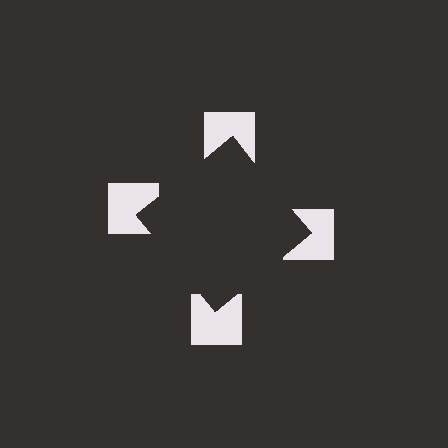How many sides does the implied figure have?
4 sides.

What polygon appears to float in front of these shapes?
An illusory square — its edges are inferred from the aligned wedge cuts in the notched squares, not physically drawn.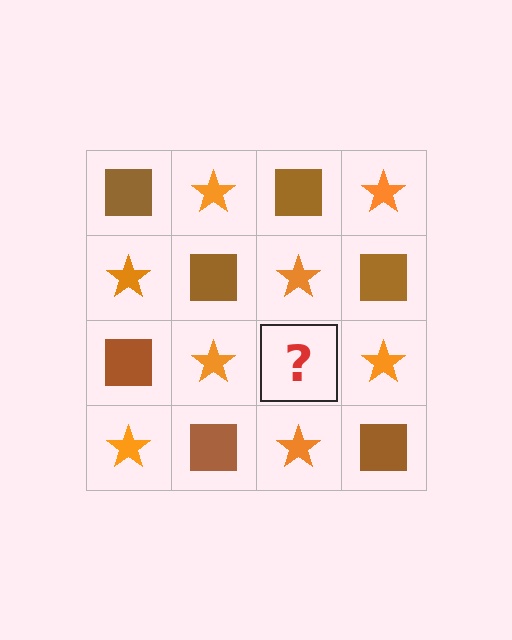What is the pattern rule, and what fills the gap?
The rule is that it alternates brown square and orange star in a checkerboard pattern. The gap should be filled with a brown square.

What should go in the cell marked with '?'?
The missing cell should contain a brown square.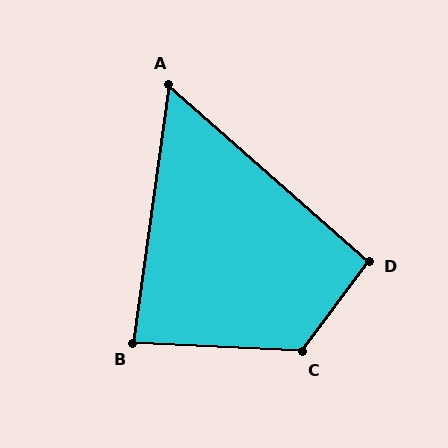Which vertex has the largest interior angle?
C, at approximately 124 degrees.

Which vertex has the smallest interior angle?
A, at approximately 56 degrees.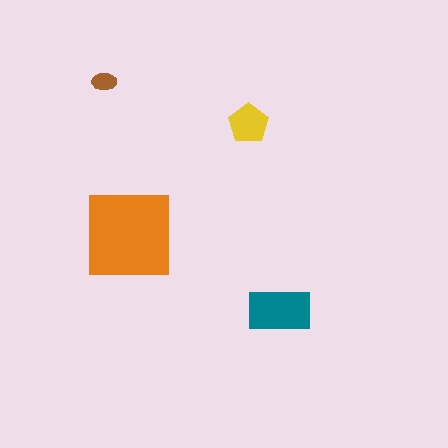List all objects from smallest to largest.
The brown ellipse, the yellow pentagon, the teal rectangle, the orange square.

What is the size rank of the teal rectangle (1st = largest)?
2nd.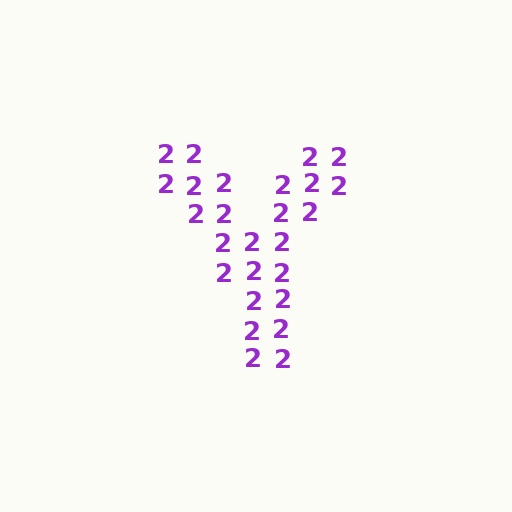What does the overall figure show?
The overall figure shows the letter Y.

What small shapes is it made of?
It is made of small digit 2's.